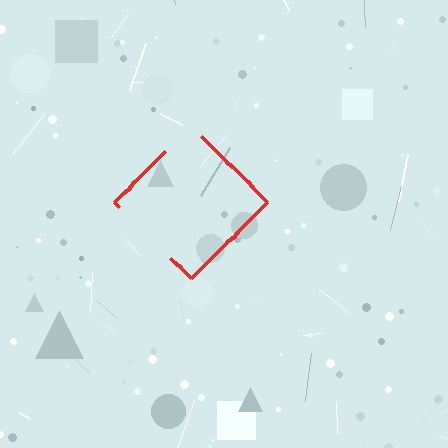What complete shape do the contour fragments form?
The contour fragments form a diamond.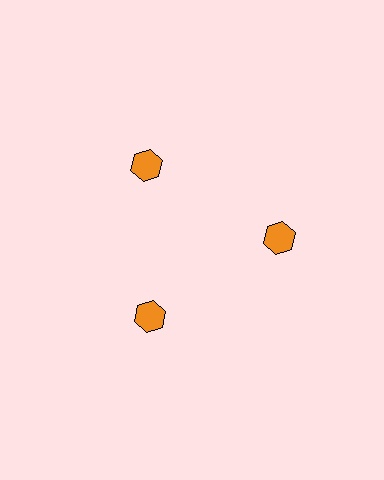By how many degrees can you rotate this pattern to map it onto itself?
The pattern maps onto itself every 120 degrees of rotation.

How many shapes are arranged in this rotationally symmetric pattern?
There are 3 shapes, arranged in 3 groups of 1.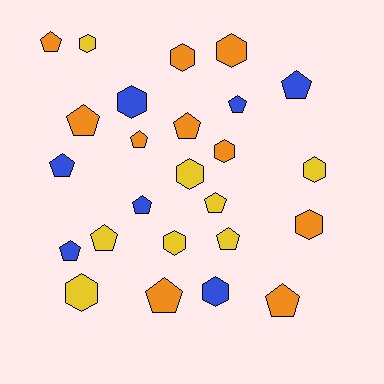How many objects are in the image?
There are 25 objects.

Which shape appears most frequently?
Pentagon, with 14 objects.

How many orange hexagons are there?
There are 4 orange hexagons.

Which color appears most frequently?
Orange, with 10 objects.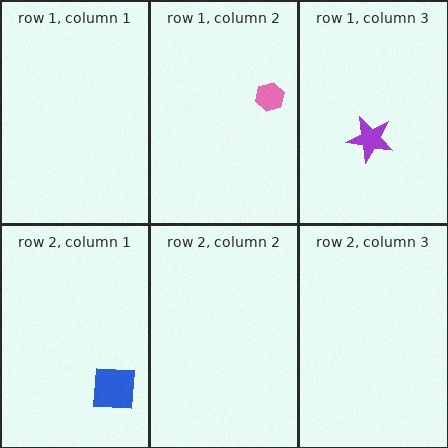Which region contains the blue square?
The row 2, column 1 region.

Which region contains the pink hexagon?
The row 1, column 2 region.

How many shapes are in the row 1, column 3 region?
1.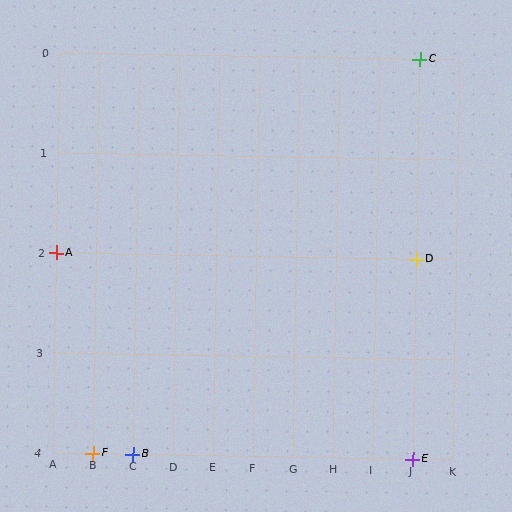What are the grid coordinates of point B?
Point B is at grid coordinates (C, 4).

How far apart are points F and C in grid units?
Points F and C are 8 columns and 4 rows apart (about 8.9 grid units diagonally).